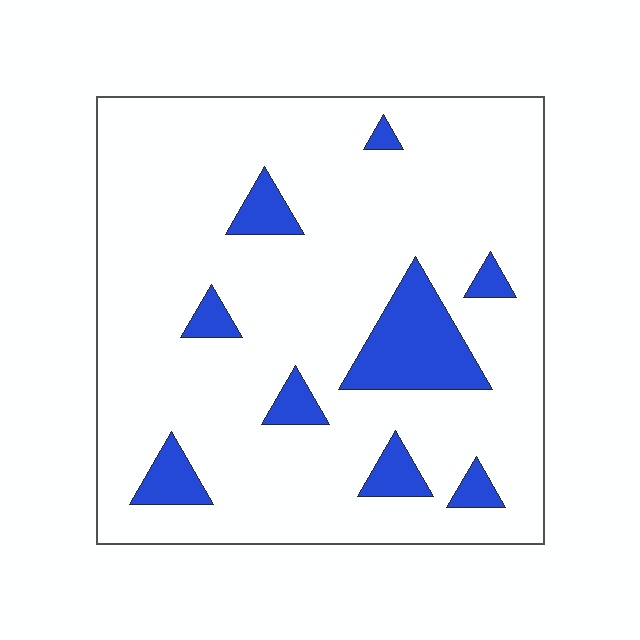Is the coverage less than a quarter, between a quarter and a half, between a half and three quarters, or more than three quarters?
Less than a quarter.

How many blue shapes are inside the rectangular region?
9.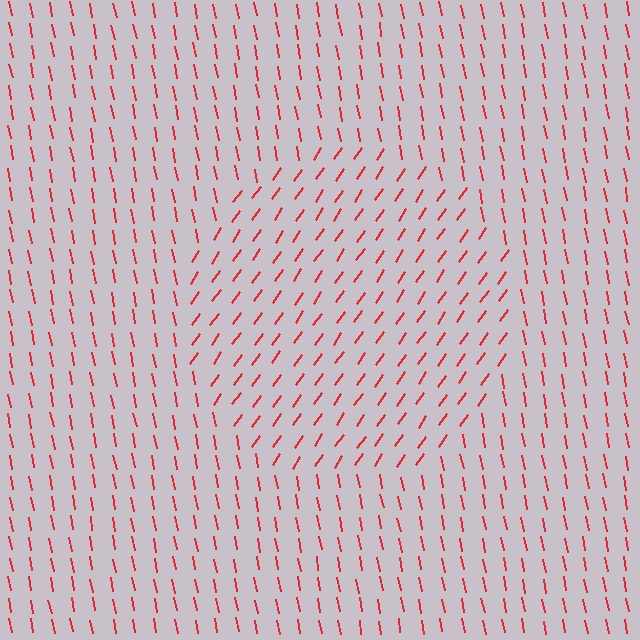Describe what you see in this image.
The image is filled with small red line segments. A circle region in the image has lines oriented differently from the surrounding lines, creating a visible texture boundary.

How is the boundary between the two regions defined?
The boundary is defined purely by a change in line orientation (approximately 45 degrees difference). All lines are the same color and thickness.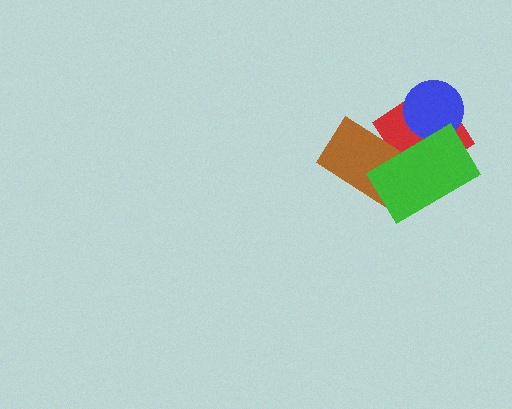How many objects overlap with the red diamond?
3 objects overlap with the red diamond.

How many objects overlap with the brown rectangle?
2 objects overlap with the brown rectangle.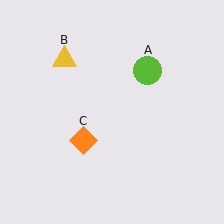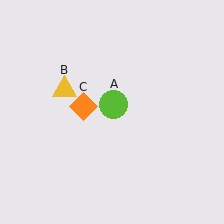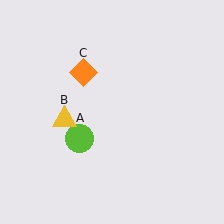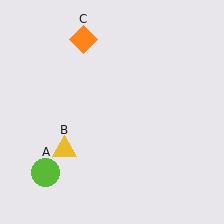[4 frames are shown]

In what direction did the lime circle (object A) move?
The lime circle (object A) moved down and to the left.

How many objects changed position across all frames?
3 objects changed position: lime circle (object A), yellow triangle (object B), orange diamond (object C).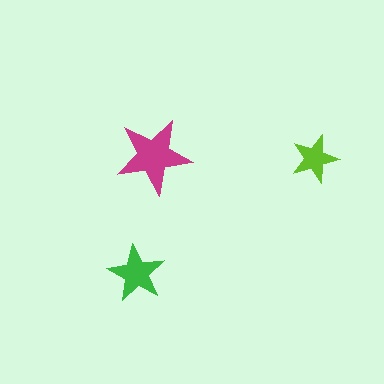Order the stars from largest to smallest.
the magenta one, the green one, the lime one.